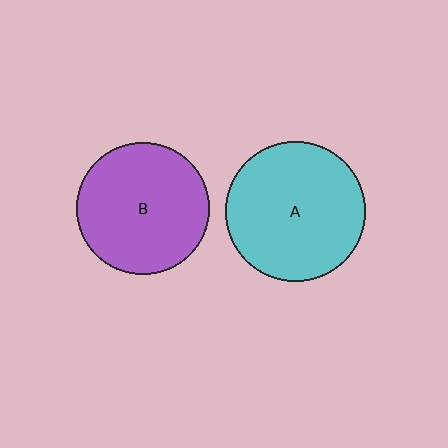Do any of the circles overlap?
No, none of the circles overlap.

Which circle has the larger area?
Circle A (cyan).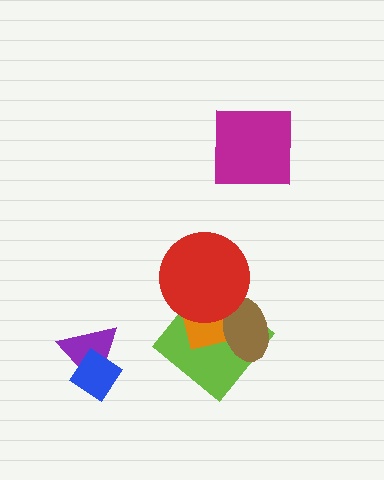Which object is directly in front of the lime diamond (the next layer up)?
The orange rectangle is directly in front of the lime diamond.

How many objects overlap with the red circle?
3 objects overlap with the red circle.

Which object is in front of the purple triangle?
The blue diamond is in front of the purple triangle.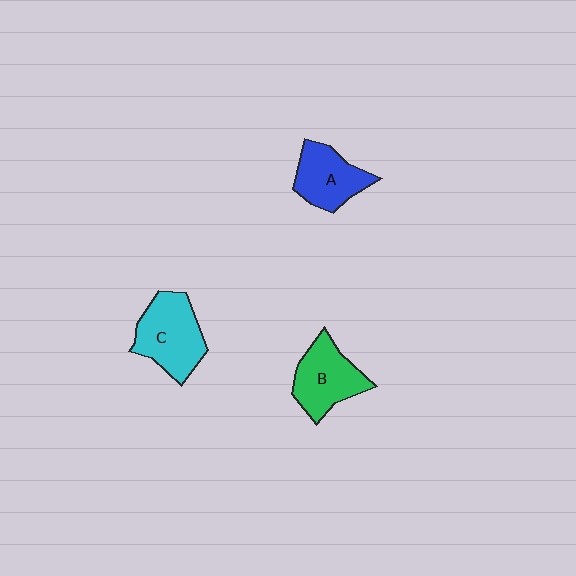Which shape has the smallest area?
Shape A (blue).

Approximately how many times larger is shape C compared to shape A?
Approximately 1.3 times.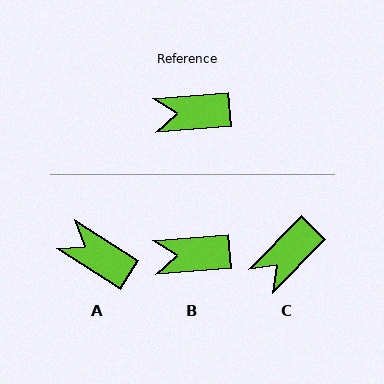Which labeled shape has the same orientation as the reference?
B.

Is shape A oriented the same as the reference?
No, it is off by about 37 degrees.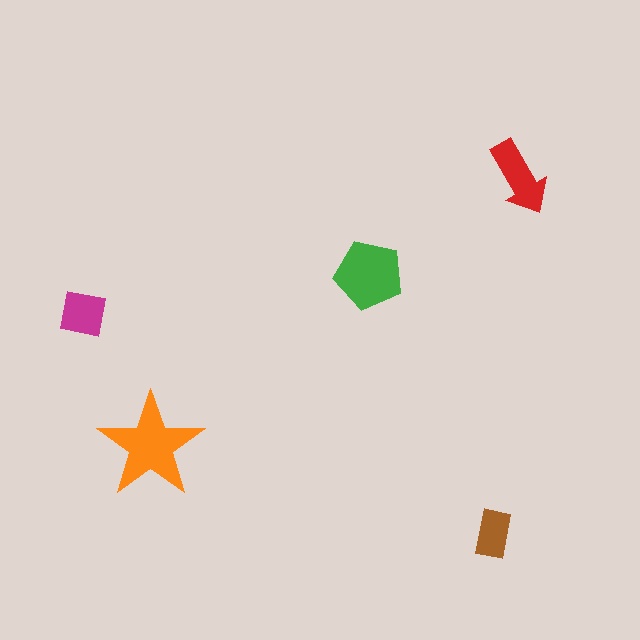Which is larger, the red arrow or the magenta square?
The red arrow.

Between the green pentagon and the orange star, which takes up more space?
The orange star.